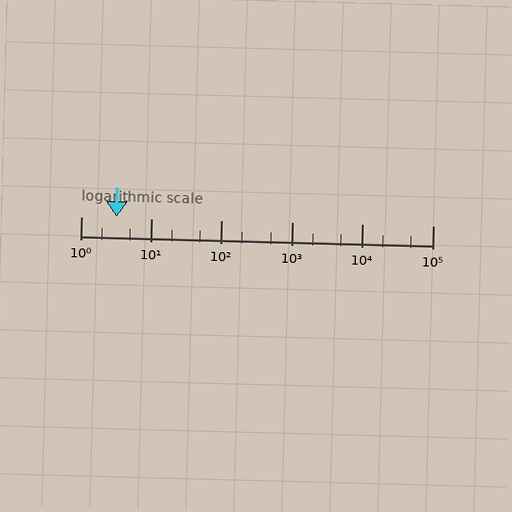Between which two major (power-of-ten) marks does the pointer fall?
The pointer is between 1 and 10.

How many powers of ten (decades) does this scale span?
The scale spans 5 decades, from 1 to 100000.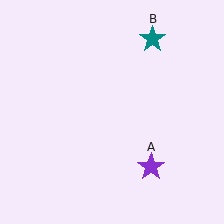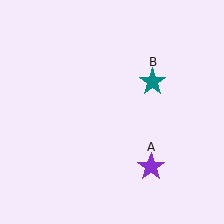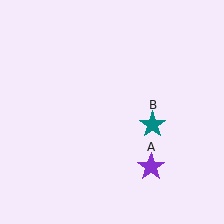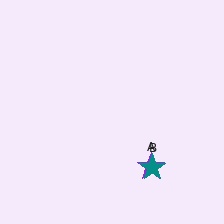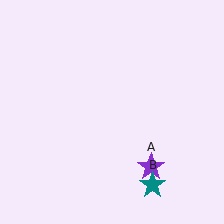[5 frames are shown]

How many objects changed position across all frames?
1 object changed position: teal star (object B).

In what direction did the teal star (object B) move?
The teal star (object B) moved down.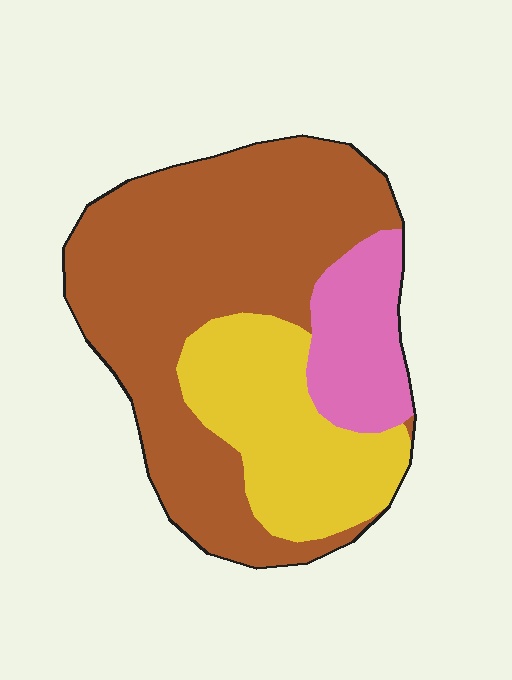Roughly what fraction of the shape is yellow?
Yellow takes up about one quarter (1/4) of the shape.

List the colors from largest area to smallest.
From largest to smallest: brown, yellow, pink.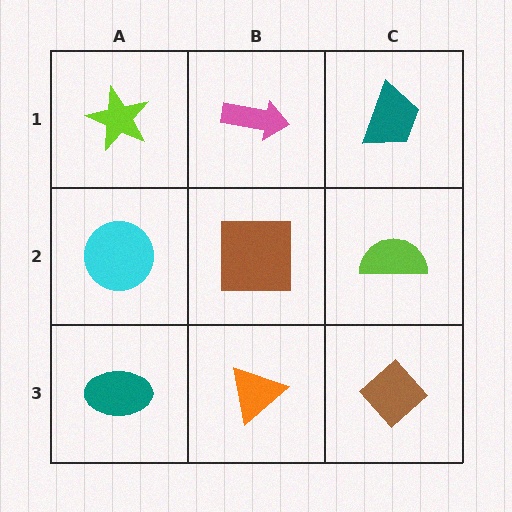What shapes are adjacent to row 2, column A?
A lime star (row 1, column A), a teal ellipse (row 3, column A), a brown square (row 2, column B).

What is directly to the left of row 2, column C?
A brown square.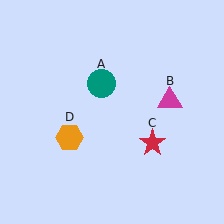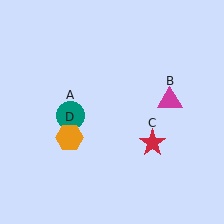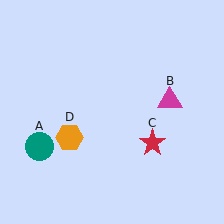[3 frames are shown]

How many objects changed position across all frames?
1 object changed position: teal circle (object A).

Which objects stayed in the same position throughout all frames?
Magenta triangle (object B) and red star (object C) and orange hexagon (object D) remained stationary.